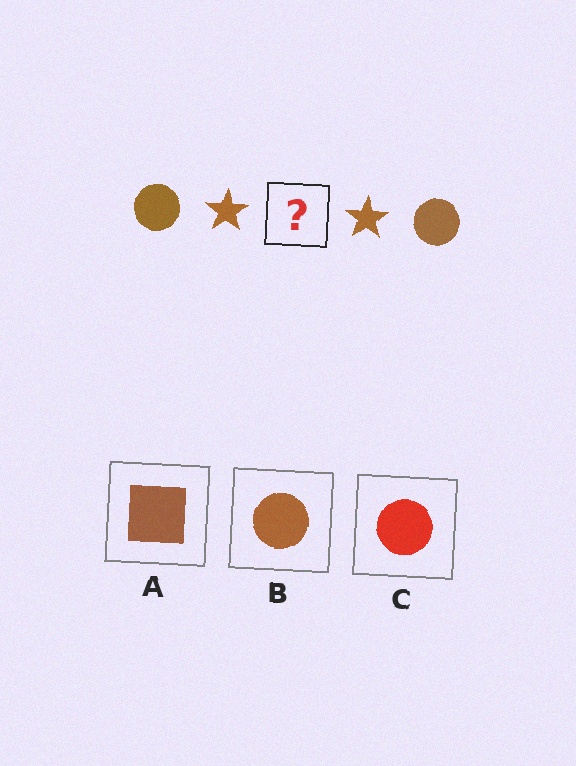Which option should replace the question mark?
Option B.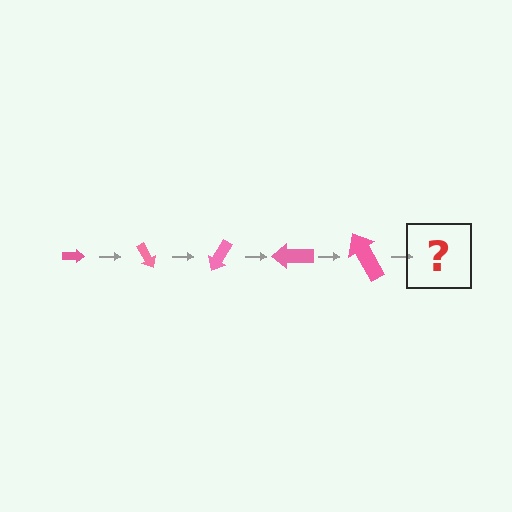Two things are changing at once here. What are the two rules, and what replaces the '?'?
The two rules are that the arrow grows larger each step and it rotates 60 degrees each step. The '?' should be an arrow, larger than the previous one and rotated 300 degrees from the start.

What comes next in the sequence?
The next element should be an arrow, larger than the previous one and rotated 300 degrees from the start.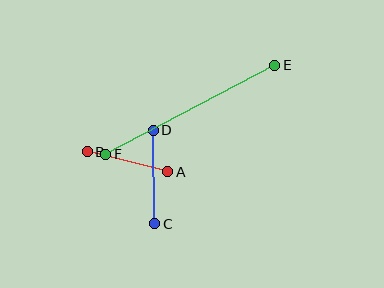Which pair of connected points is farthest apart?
Points E and F are farthest apart.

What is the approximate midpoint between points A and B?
The midpoint is at approximately (127, 162) pixels.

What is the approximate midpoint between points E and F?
The midpoint is at approximately (190, 110) pixels.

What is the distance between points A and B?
The distance is approximately 83 pixels.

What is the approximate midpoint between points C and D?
The midpoint is at approximately (154, 177) pixels.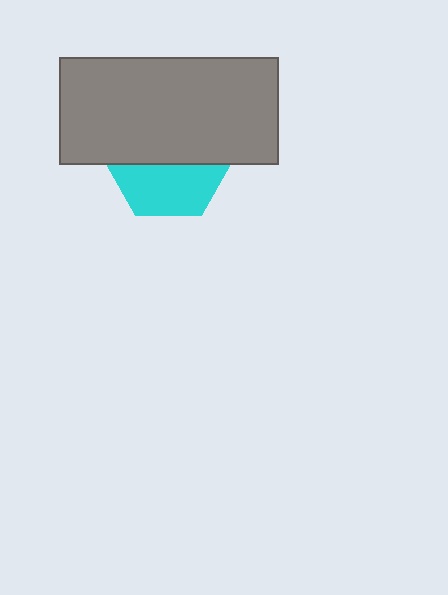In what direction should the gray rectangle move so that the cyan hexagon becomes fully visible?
The gray rectangle should move up. That is the shortest direction to clear the overlap and leave the cyan hexagon fully visible.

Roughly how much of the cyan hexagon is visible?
A small part of it is visible (roughly 41%).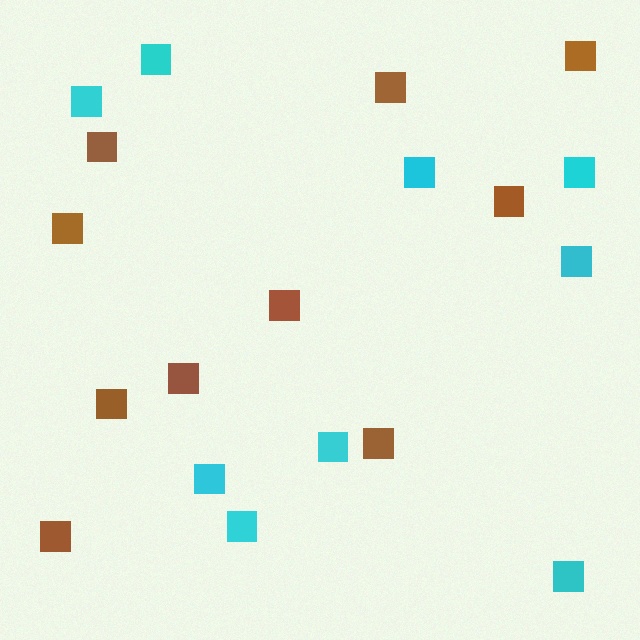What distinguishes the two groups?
There are 2 groups: one group of brown squares (10) and one group of cyan squares (9).